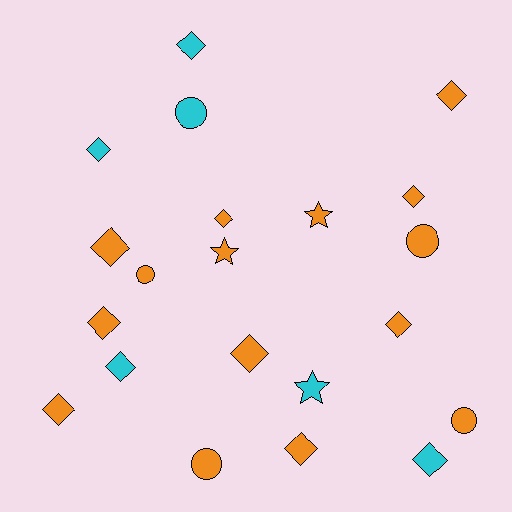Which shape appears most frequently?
Diamond, with 13 objects.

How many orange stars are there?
There are 2 orange stars.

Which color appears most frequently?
Orange, with 15 objects.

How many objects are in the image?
There are 21 objects.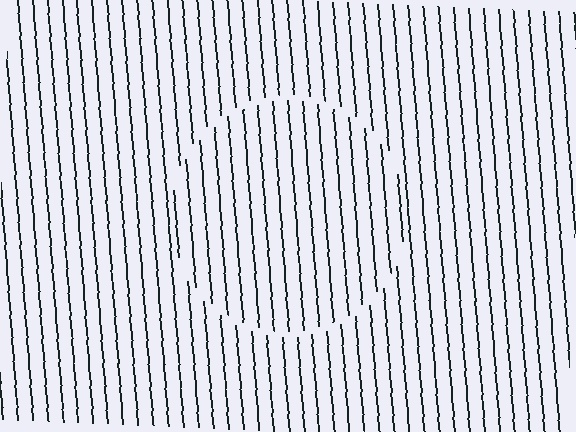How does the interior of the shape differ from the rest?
The interior of the shape contains the same grating, shifted by half a period — the contour is defined by the phase discontinuity where line-ends from the inner and outer gratings abut.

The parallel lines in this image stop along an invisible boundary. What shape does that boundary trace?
An illusory circle. The interior of the shape contains the same grating, shifted by half a period — the contour is defined by the phase discontinuity where line-ends from the inner and outer gratings abut.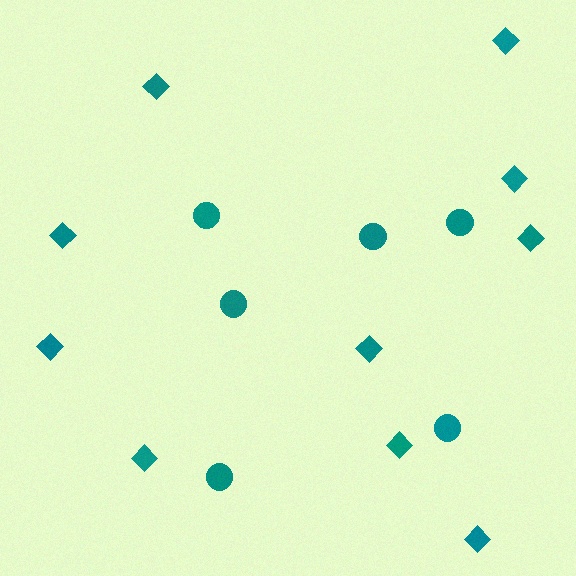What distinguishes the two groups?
There are 2 groups: one group of circles (6) and one group of diamonds (10).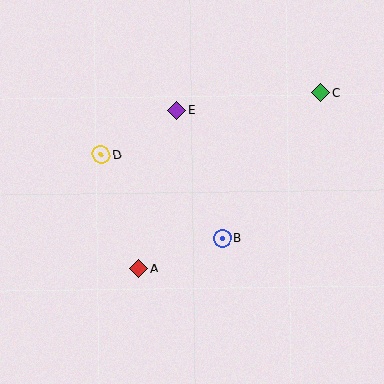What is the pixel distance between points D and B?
The distance between D and B is 147 pixels.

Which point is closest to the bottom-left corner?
Point A is closest to the bottom-left corner.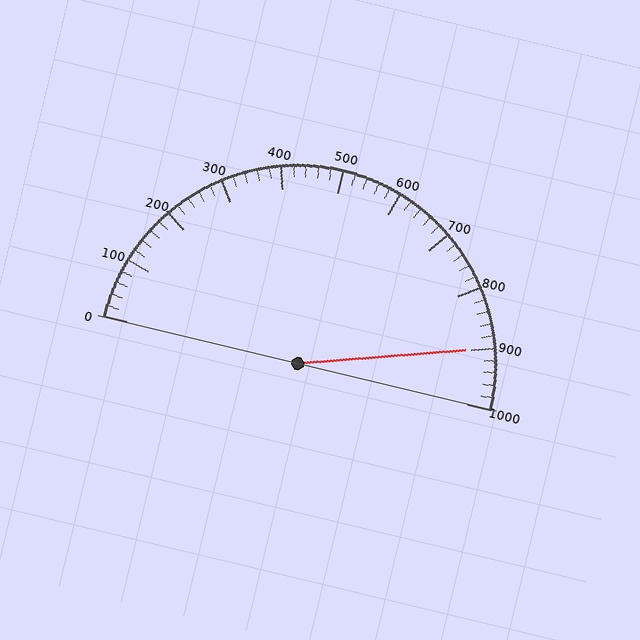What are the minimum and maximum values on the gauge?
The gauge ranges from 0 to 1000.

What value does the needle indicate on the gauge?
The needle indicates approximately 900.